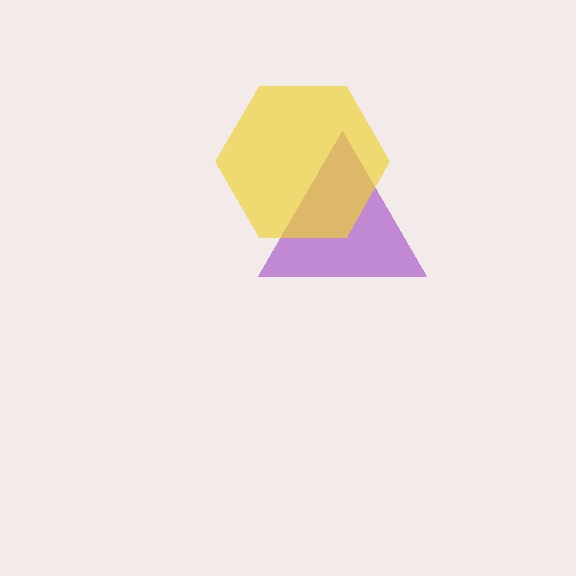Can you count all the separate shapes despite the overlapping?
Yes, there are 2 separate shapes.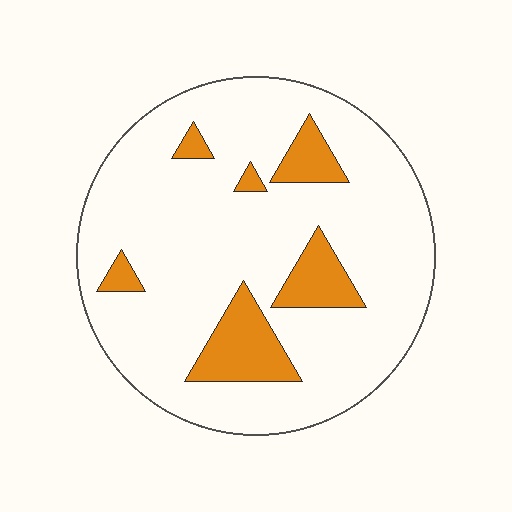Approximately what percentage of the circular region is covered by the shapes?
Approximately 15%.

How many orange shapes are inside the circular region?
6.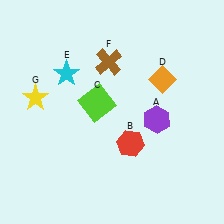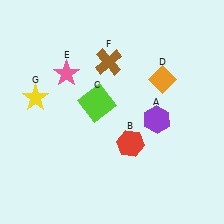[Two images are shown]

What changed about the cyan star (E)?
In Image 1, E is cyan. In Image 2, it changed to pink.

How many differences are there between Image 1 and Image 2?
There is 1 difference between the two images.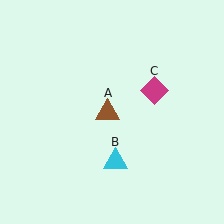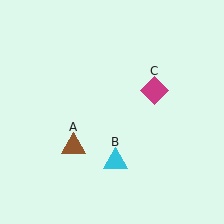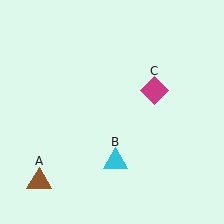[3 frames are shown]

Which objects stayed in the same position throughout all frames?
Cyan triangle (object B) and magenta diamond (object C) remained stationary.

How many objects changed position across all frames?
1 object changed position: brown triangle (object A).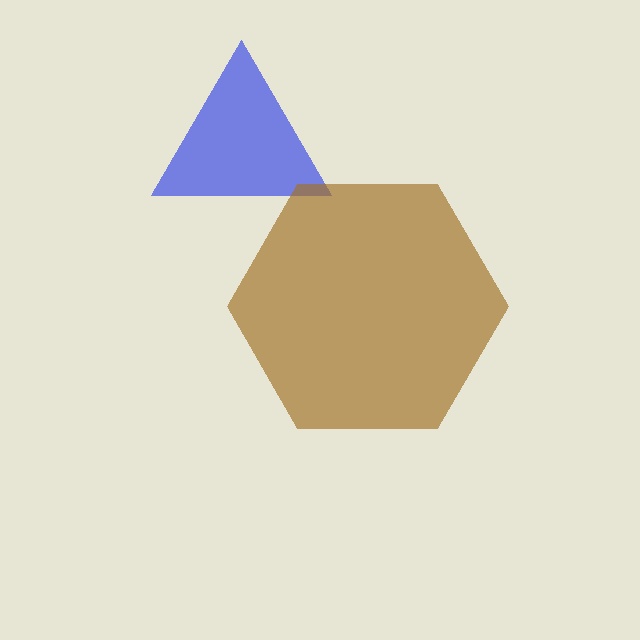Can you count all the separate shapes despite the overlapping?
Yes, there are 2 separate shapes.